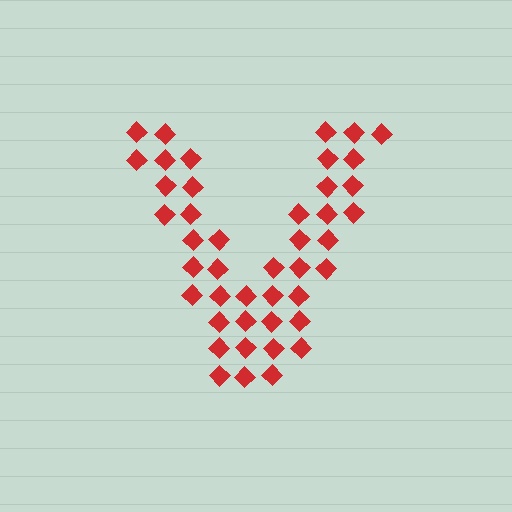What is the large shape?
The large shape is the letter V.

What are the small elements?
The small elements are diamonds.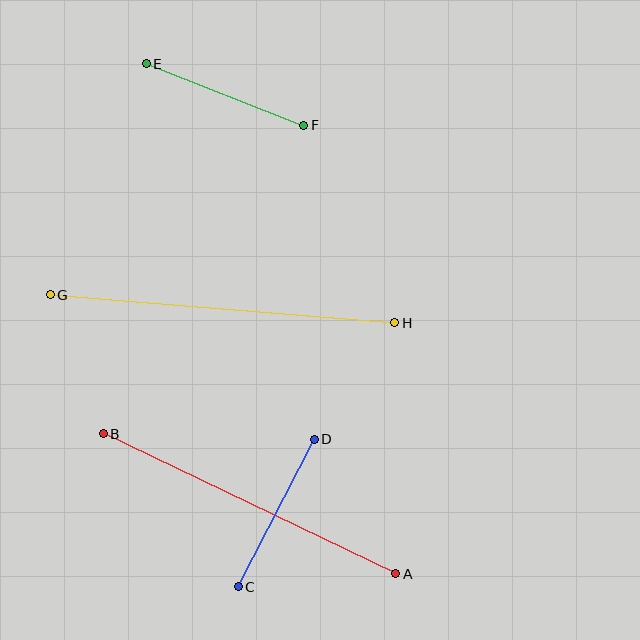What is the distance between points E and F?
The distance is approximately 169 pixels.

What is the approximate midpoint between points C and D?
The midpoint is at approximately (276, 513) pixels.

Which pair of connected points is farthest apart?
Points G and H are farthest apart.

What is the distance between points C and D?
The distance is approximately 166 pixels.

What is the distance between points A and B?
The distance is approximately 325 pixels.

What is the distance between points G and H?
The distance is approximately 346 pixels.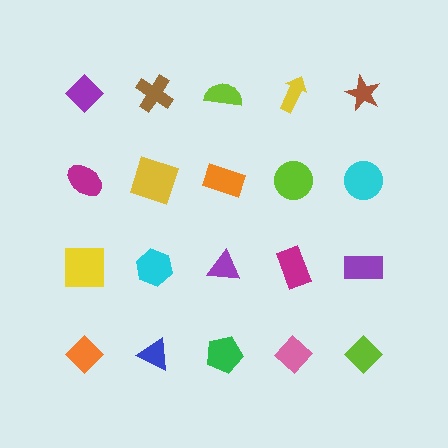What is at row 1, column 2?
A brown cross.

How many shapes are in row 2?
5 shapes.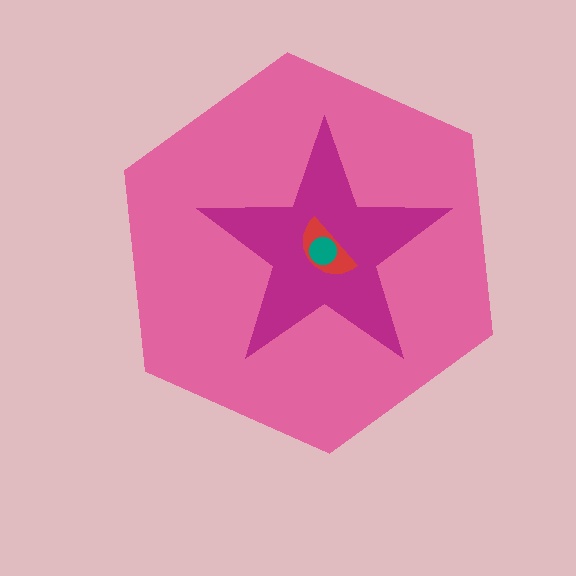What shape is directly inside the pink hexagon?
The magenta star.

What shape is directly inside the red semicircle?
The teal circle.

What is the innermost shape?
The teal circle.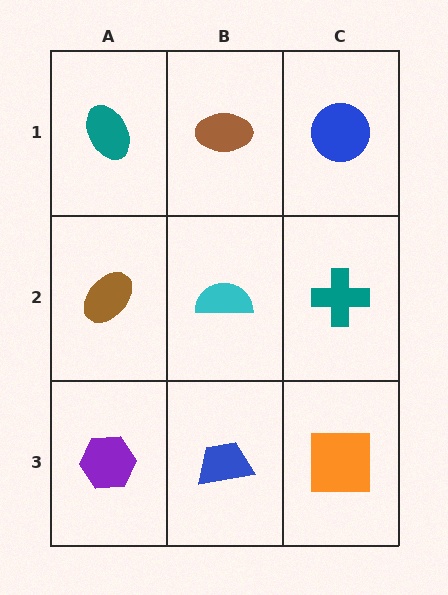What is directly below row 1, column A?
A brown ellipse.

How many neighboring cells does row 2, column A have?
3.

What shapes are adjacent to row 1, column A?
A brown ellipse (row 2, column A), a brown ellipse (row 1, column B).